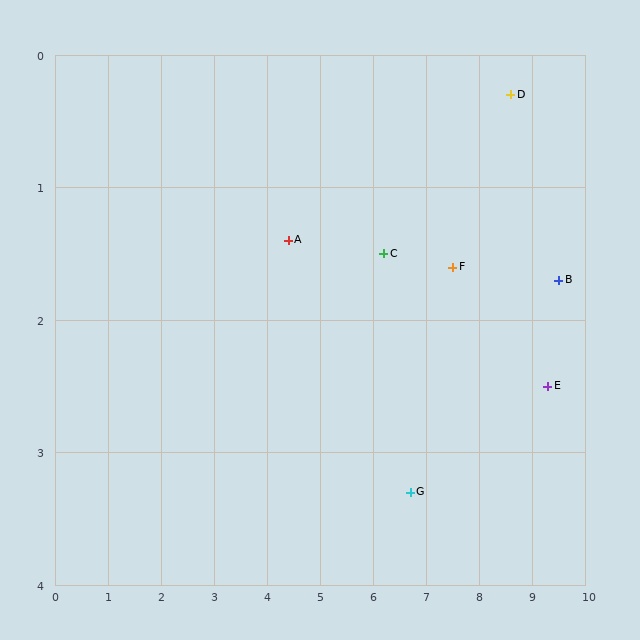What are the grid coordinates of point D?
Point D is at approximately (8.6, 0.3).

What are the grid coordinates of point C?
Point C is at approximately (6.2, 1.5).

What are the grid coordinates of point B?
Point B is at approximately (9.5, 1.7).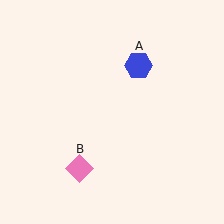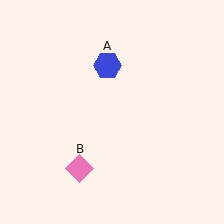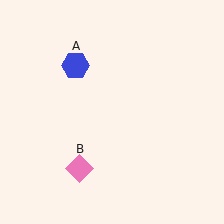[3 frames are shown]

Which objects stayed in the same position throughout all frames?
Pink diamond (object B) remained stationary.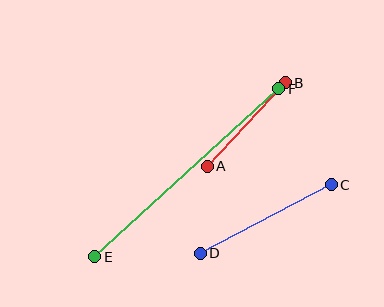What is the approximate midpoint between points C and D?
The midpoint is at approximately (266, 219) pixels.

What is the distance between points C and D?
The distance is approximately 148 pixels.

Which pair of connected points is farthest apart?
Points E and F are farthest apart.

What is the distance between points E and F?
The distance is approximately 249 pixels.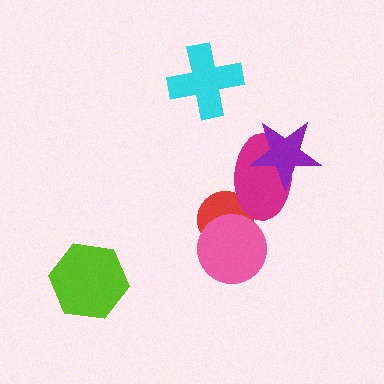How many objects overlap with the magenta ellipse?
2 objects overlap with the magenta ellipse.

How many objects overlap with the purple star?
1 object overlaps with the purple star.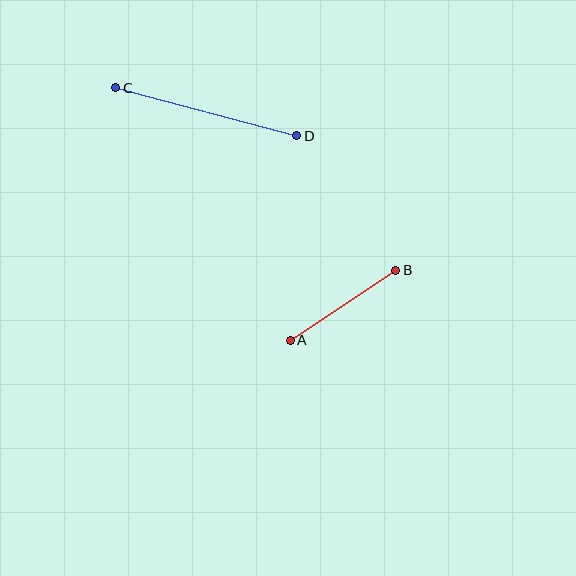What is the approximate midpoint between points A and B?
The midpoint is at approximately (343, 305) pixels.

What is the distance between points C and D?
The distance is approximately 187 pixels.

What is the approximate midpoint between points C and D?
The midpoint is at approximately (206, 112) pixels.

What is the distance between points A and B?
The distance is approximately 127 pixels.